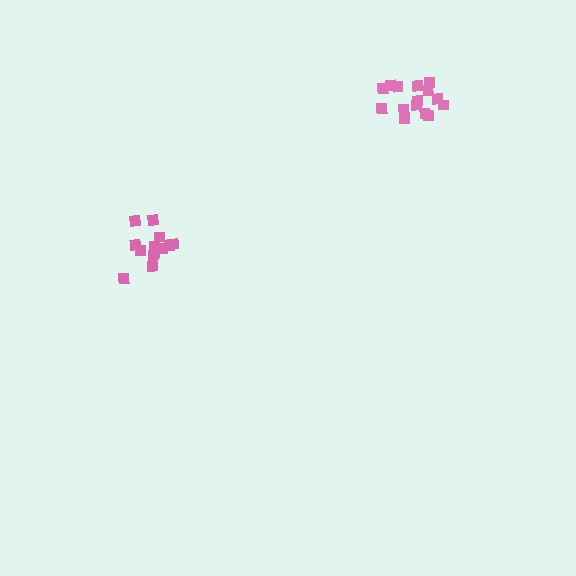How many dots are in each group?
Group 1: 13 dots, Group 2: 15 dots (28 total).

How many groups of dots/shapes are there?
There are 2 groups.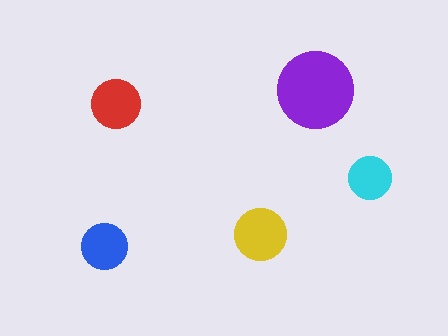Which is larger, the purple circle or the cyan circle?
The purple one.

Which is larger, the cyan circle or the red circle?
The red one.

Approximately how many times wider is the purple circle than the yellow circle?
About 1.5 times wider.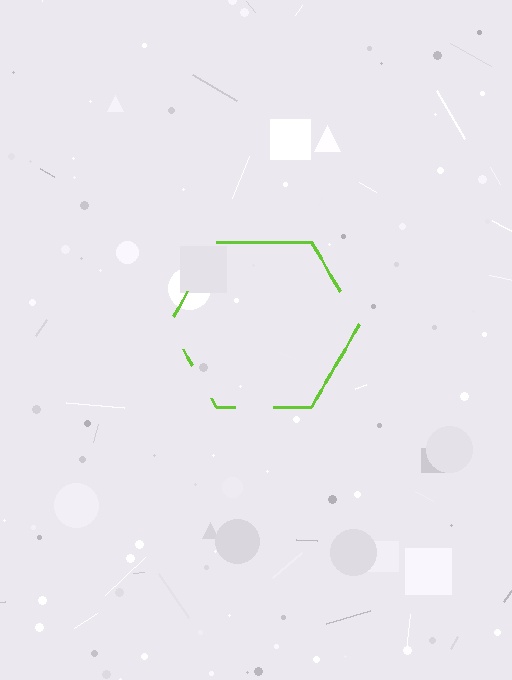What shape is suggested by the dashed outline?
The dashed outline suggests a hexagon.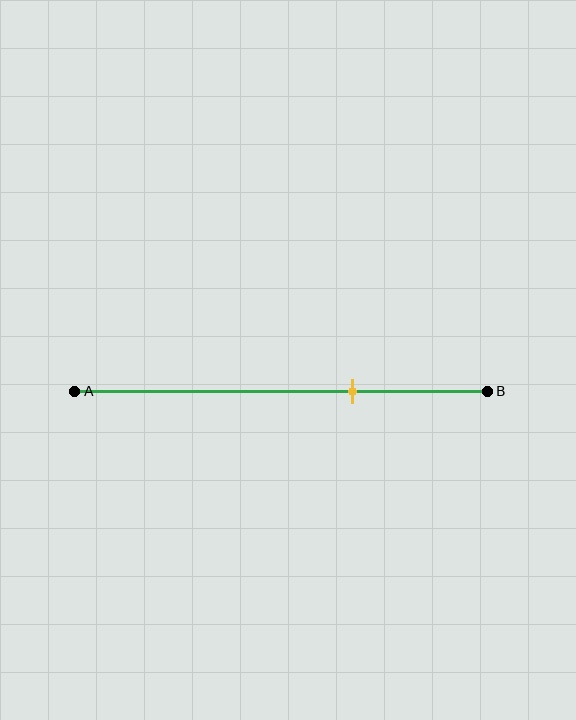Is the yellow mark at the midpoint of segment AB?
No, the mark is at about 65% from A, not at the 50% midpoint.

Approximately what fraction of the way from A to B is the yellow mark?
The yellow mark is approximately 65% of the way from A to B.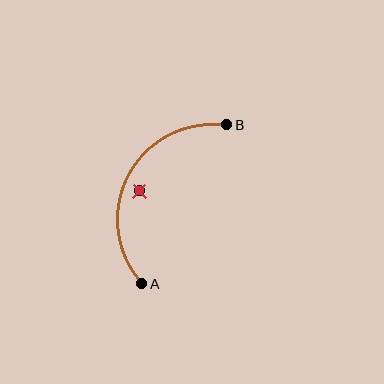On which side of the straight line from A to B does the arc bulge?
The arc bulges to the left of the straight line connecting A and B.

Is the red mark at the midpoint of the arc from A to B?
No — the red mark does not lie on the arc at all. It sits slightly inside the curve.